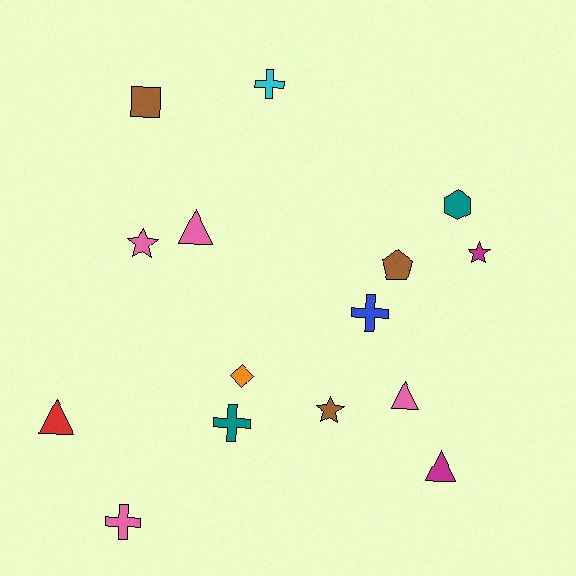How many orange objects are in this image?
There is 1 orange object.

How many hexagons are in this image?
There is 1 hexagon.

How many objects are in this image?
There are 15 objects.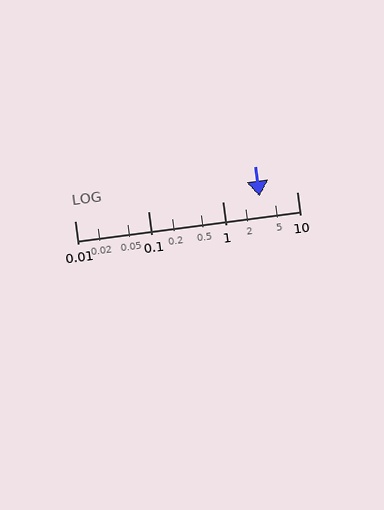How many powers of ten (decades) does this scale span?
The scale spans 3 decades, from 0.01 to 10.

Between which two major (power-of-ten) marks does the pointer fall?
The pointer is between 1 and 10.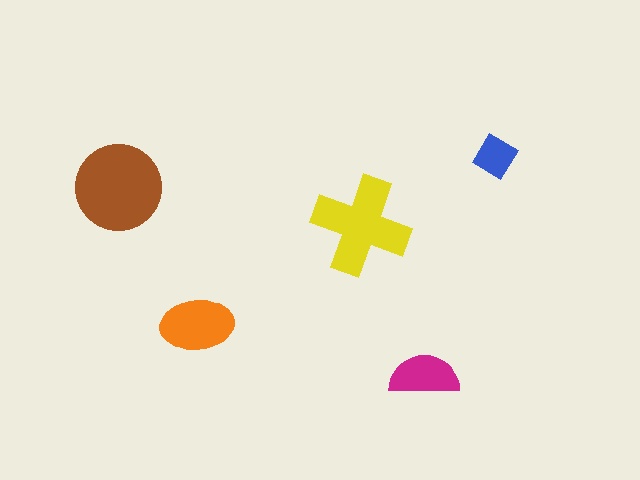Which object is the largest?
The brown circle.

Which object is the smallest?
The blue diamond.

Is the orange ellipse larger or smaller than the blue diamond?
Larger.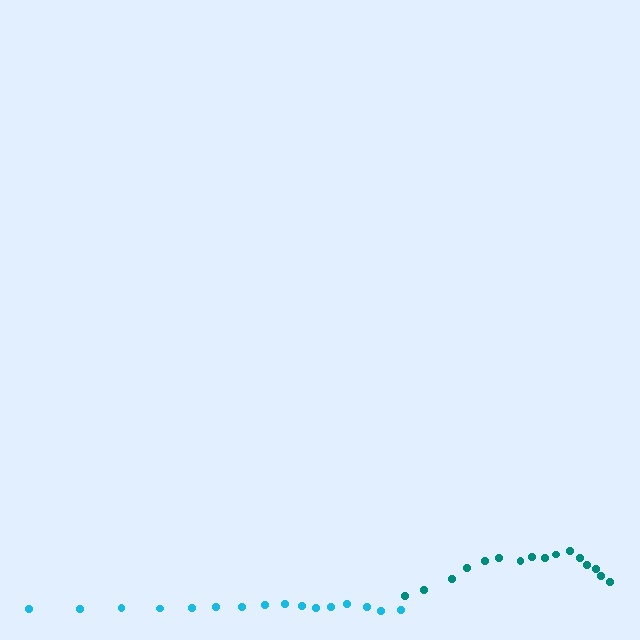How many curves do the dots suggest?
There are 2 distinct paths.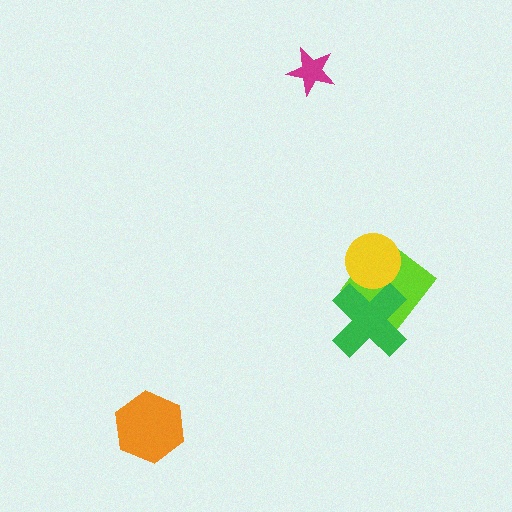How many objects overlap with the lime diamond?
2 objects overlap with the lime diamond.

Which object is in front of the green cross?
The yellow circle is in front of the green cross.